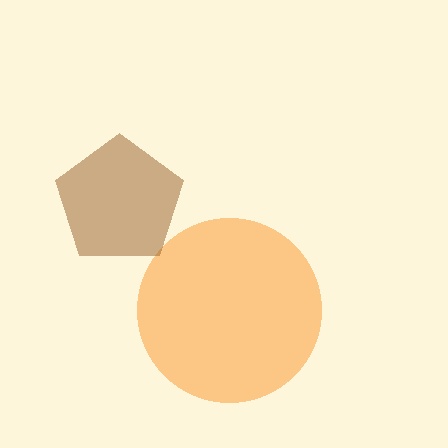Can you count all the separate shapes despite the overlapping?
Yes, there are 2 separate shapes.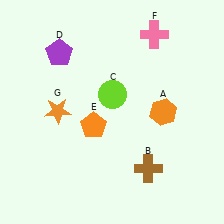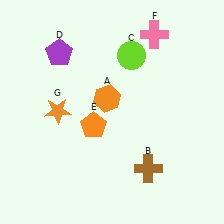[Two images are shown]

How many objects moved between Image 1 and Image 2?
2 objects moved between the two images.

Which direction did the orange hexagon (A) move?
The orange hexagon (A) moved left.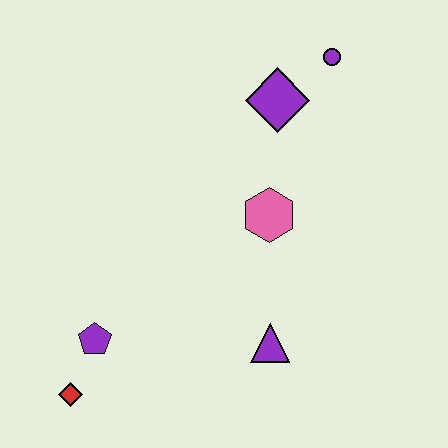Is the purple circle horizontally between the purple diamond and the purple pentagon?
No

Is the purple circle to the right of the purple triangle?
Yes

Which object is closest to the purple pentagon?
The red diamond is closest to the purple pentagon.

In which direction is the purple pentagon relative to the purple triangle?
The purple pentagon is to the left of the purple triangle.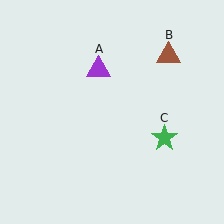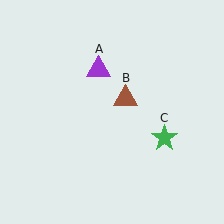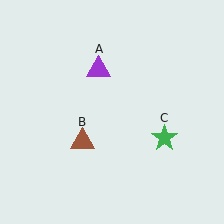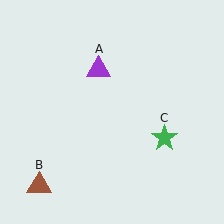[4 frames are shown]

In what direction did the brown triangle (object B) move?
The brown triangle (object B) moved down and to the left.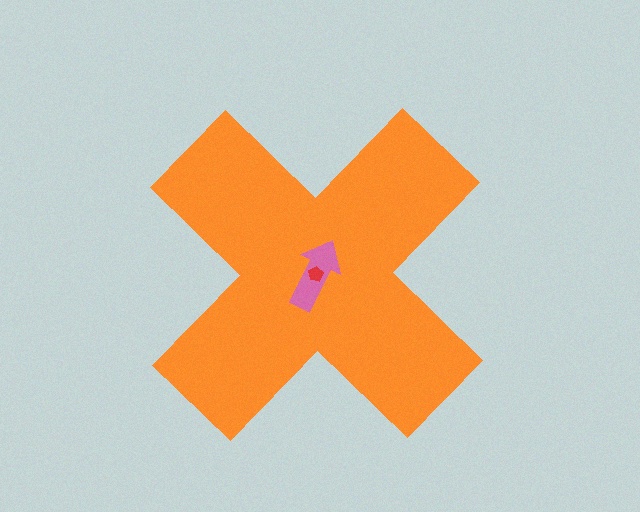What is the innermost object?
The red pentagon.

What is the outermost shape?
The orange cross.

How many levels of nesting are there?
3.